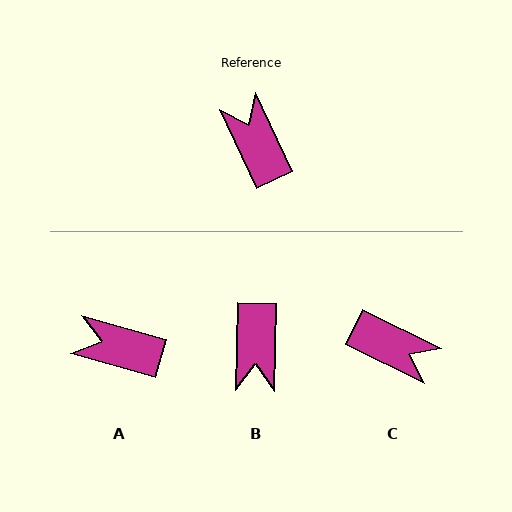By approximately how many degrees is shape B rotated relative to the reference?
Approximately 153 degrees counter-clockwise.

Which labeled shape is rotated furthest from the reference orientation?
B, about 153 degrees away.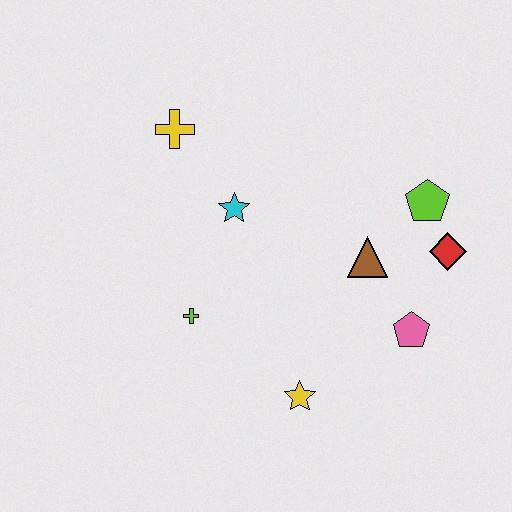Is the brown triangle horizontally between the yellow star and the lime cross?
No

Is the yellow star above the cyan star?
No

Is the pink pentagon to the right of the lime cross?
Yes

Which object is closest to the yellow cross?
The cyan star is closest to the yellow cross.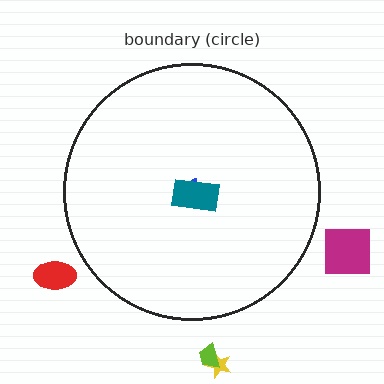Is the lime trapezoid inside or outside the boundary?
Outside.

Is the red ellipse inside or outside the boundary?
Outside.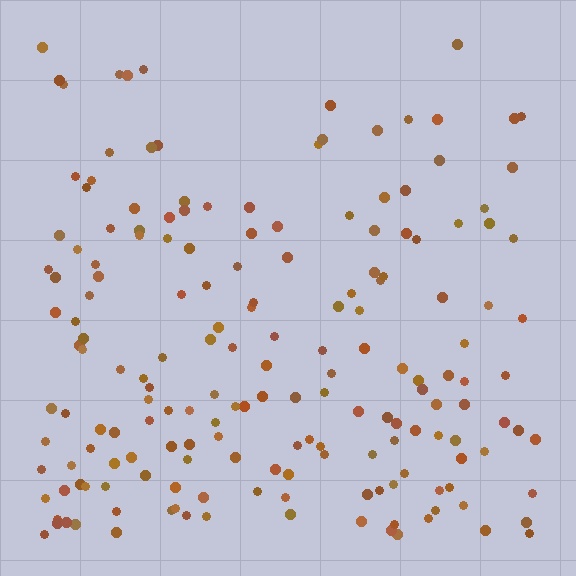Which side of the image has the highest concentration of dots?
The bottom.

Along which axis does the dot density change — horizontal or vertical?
Vertical.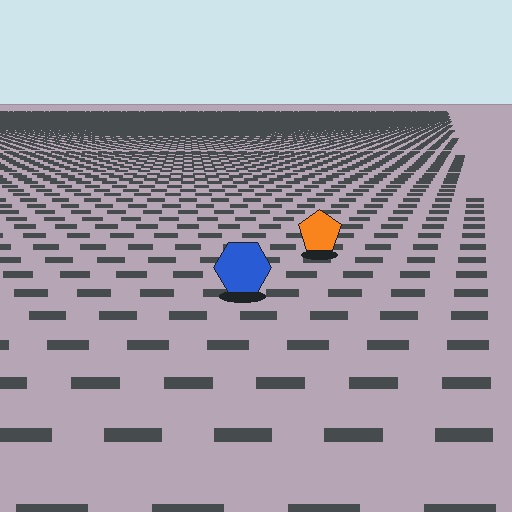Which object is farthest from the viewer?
The orange pentagon is farthest from the viewer. It appears smaller and the ground texture around it is denser.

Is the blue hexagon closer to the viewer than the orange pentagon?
Yes. The blue hexagon is closer — you can tell from the texture gradient: the ground texture is coarser near it.